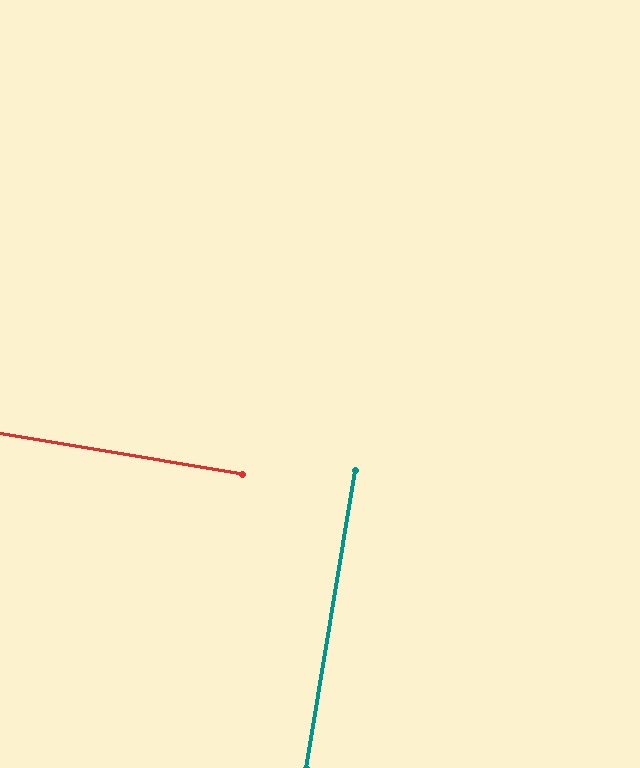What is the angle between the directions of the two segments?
Approximately 90 degrees.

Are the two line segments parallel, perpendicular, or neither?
Perpendicular — they meet at approximately 90°.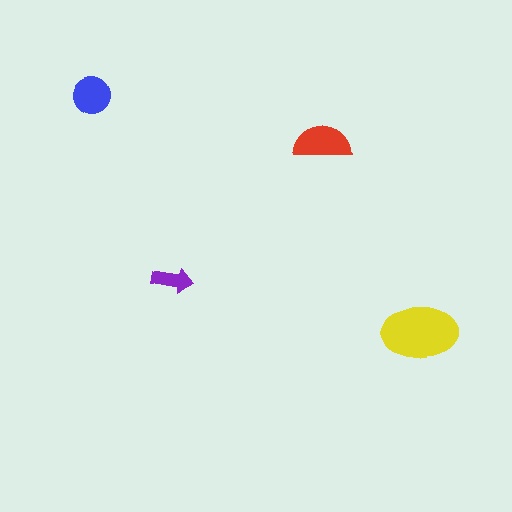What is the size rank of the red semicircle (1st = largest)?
2nd.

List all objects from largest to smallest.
The yellow ellipse, the red semicircle, the blue circle, the purple arrow.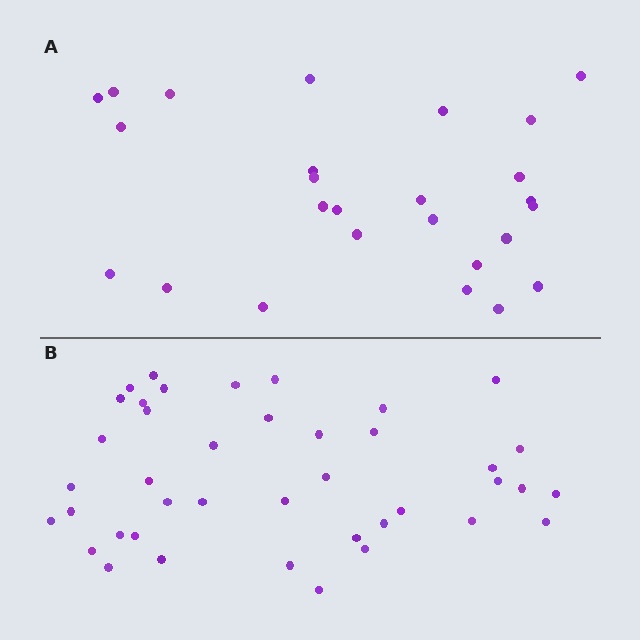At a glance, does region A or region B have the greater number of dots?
Region B (the bottom region) has more dots.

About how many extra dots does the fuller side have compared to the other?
Region B has approximately 15 more dots than region A.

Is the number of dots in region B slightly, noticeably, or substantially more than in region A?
Region B has substantially more. The ratio is roughly 1.6 to 1.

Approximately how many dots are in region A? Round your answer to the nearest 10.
About 30 dots. (The exact count is 26, which rounds to 30.)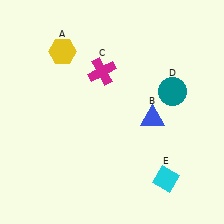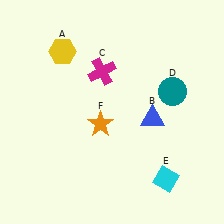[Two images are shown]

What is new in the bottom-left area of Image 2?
An orange star (F) was added in the bottom-left area of Image 2.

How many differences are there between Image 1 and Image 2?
There is 1 difference between the two images.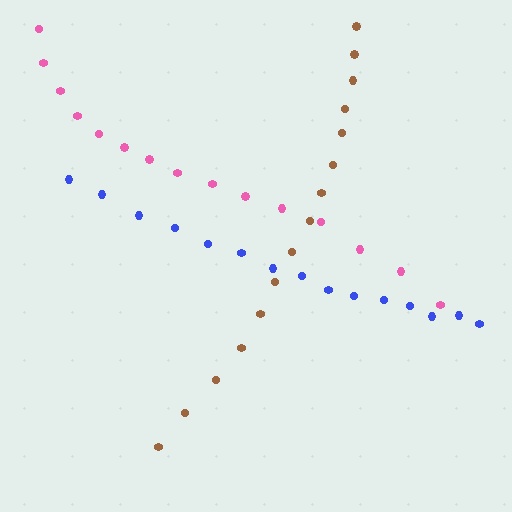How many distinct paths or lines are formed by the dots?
There are 3 distinct paths.